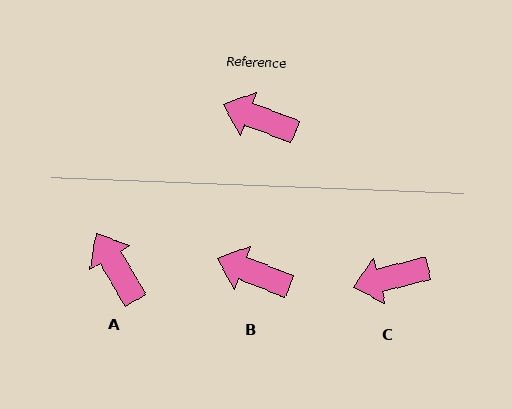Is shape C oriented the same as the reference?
No, it is off by about 36 degrees.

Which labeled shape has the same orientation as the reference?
B.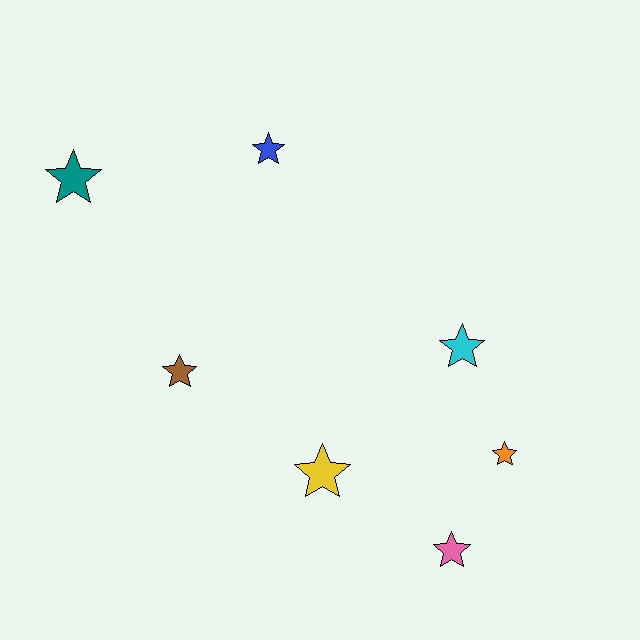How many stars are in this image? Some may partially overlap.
There are 7 stars.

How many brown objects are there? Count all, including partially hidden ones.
There is 1 brown object.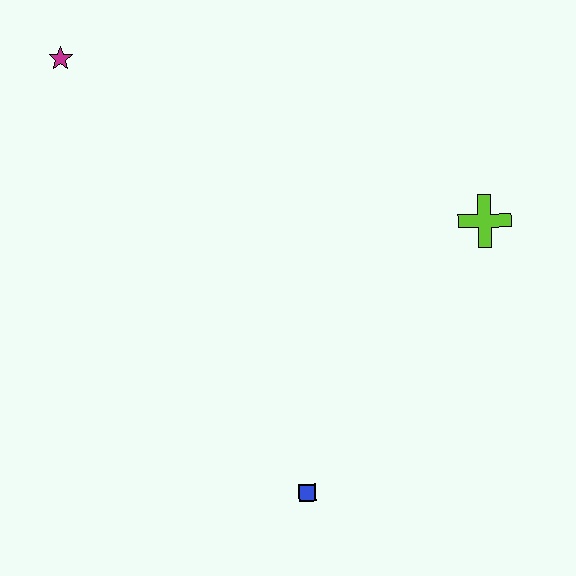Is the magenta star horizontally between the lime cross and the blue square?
No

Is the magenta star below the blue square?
No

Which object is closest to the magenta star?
The lime cross is closest to the magenta star.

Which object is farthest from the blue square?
The magenta star is farthest from the blue square.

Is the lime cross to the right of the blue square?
Yes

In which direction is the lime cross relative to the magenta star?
The lime cross is to the right of the magenta star.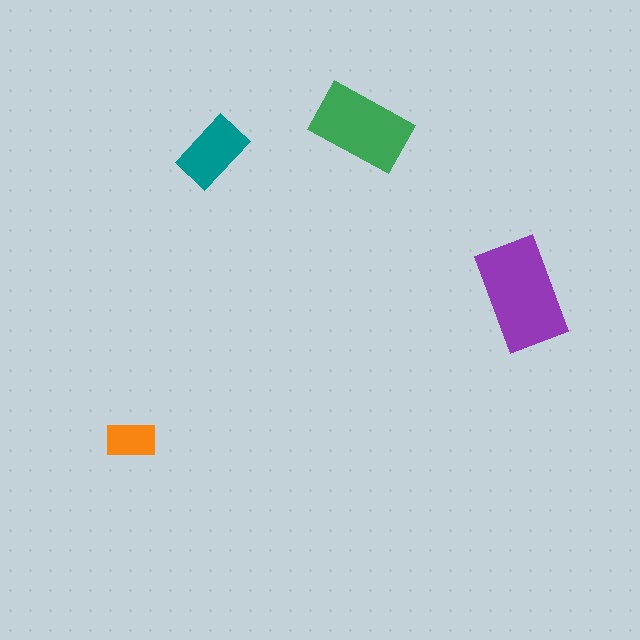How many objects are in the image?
There are 4 objects in the image.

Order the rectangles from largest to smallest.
the purple one, the green one, the teal one, the orange one.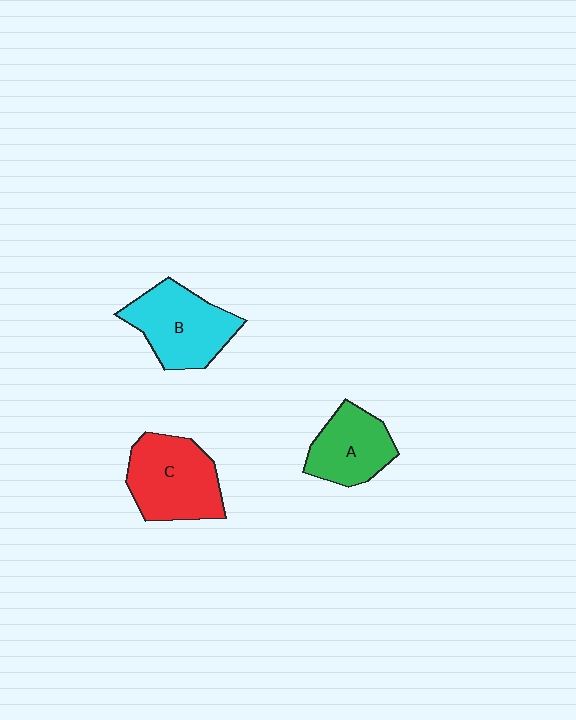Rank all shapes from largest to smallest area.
From largest to smallest: C (red), B (cyan), A (green).